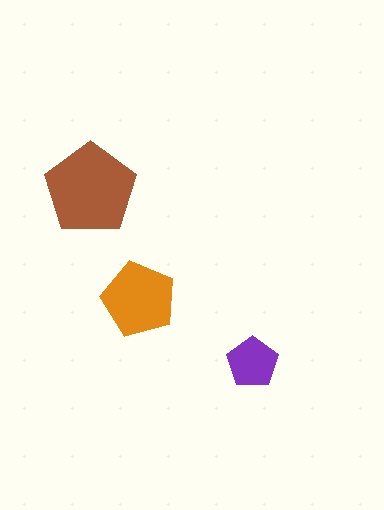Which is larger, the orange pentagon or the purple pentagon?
The orange one.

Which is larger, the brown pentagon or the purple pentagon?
The brown one.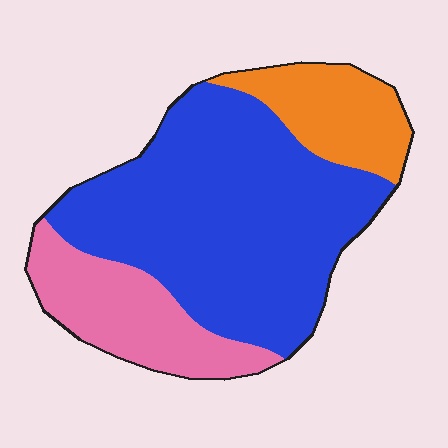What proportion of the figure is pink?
Pink covers around 20% of the figure.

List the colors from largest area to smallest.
From largest to smallest: blue, pink, orange.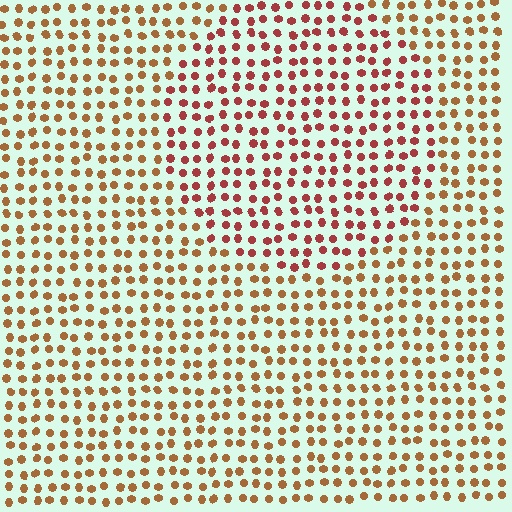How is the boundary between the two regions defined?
The boundary is defined purely by a slight shift in hue (about 31 degrees). Spacing, size, and orientation are identical on both sides.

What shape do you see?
I see a circle.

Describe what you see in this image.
The image is filled with small brown elements in a uniform arrangement. A circle-shaped region is visible where the elements are tinted to a slightly different hue, forming a subtle color boundary.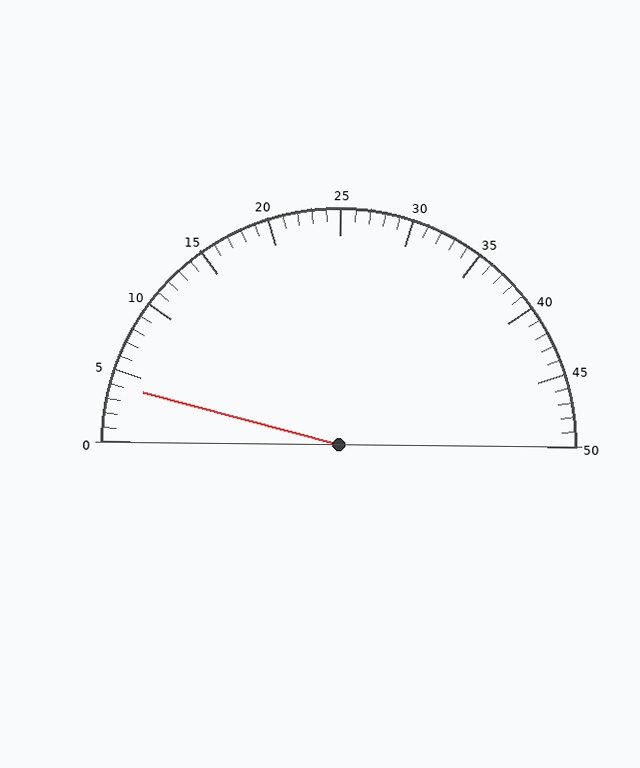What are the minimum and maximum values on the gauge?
The gauge ranges from 0 to 50.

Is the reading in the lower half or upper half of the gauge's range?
The reading is in the lower half of the range (0 to 50).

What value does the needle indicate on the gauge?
The needle indicates approximately 4.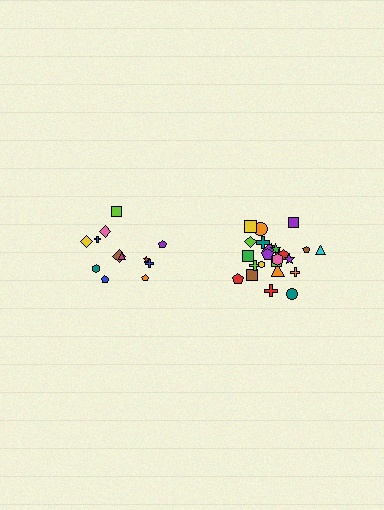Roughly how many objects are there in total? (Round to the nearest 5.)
Roughly 35 objects in total.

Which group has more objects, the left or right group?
The right group.